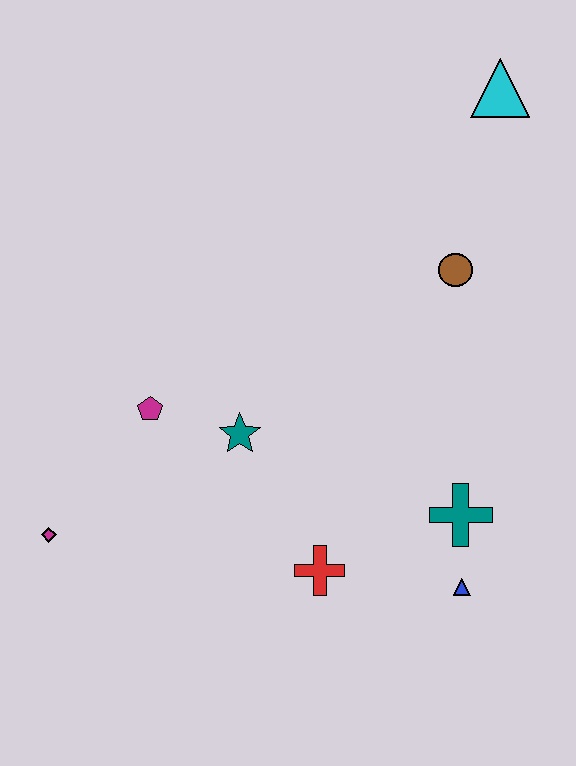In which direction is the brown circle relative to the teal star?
The brown circle is to the right of the teal star.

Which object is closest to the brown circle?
The cyan triangle is closest to the brown circle.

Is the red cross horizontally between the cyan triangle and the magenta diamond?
Yes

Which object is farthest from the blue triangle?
The cyan triangle is farthest from the blue triangle.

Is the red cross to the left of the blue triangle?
Yes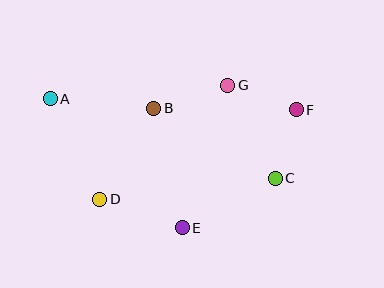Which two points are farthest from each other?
Points A and F are farthest from each other.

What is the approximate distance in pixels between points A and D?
The distance between A and D is approximately 112 pixels.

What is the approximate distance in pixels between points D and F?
The distance between D and F is approximately 216 pixels.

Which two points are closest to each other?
Points C and F are closest to each other.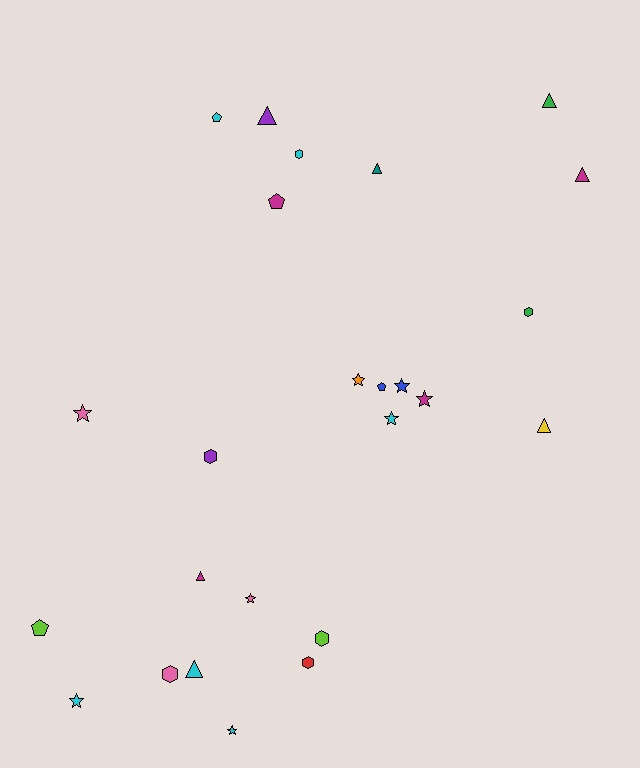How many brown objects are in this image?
There are no brown objects.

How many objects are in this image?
There are 25 objects.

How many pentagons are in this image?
There are 4 pentagons.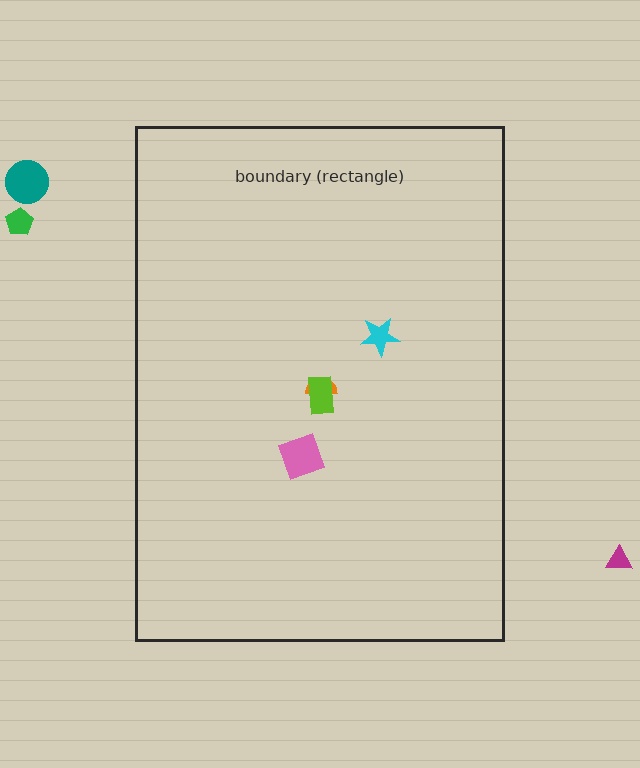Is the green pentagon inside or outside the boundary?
Outside.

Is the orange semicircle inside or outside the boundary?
Inside.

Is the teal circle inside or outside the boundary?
Outside.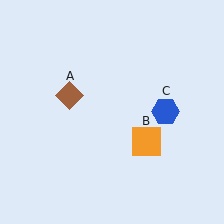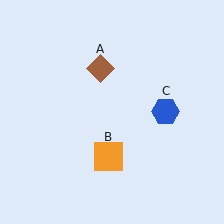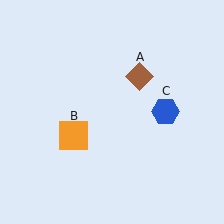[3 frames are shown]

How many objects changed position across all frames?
2 objects changed position: brown diamond (object A), orange square (object B).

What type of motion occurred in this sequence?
The brown diamond (object A), orange square (object B) rotated clockwise around the center of the scene.